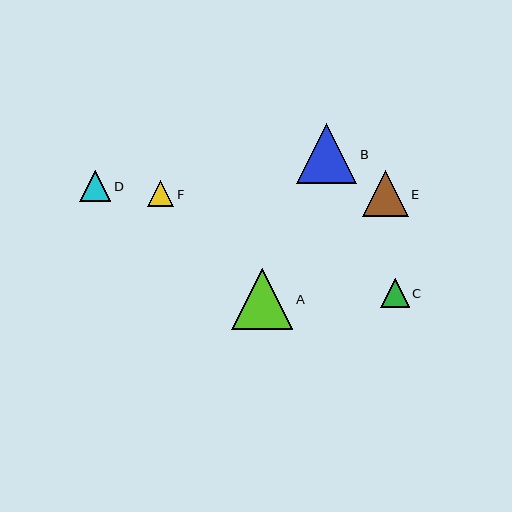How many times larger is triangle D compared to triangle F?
Triangle D is approximately 1.2 times the size of triangle F.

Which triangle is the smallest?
Triangle F is the smallest with a size of approximately 26 pixels.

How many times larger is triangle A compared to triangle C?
Triangle A is approximately 2.1 times the size of triangle C.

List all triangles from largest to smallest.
From largest to smallest: A, B, E, D, C, F.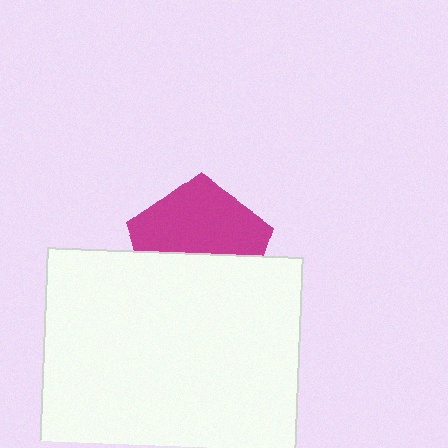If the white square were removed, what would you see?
You would see the complete magenta pentagon.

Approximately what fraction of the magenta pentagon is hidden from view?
Roughly 46% of the magenta pentagon is hidden behind the white square.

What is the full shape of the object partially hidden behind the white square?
The partially hidden object is a magenta pentagon.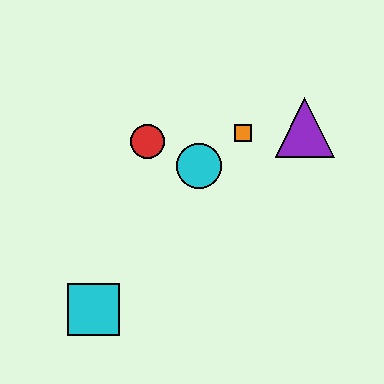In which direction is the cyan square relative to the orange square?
The cyan square is below the orange square.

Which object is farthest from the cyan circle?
The cyan square is farthest from the cyan circle.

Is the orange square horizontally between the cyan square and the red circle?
No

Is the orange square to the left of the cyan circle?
No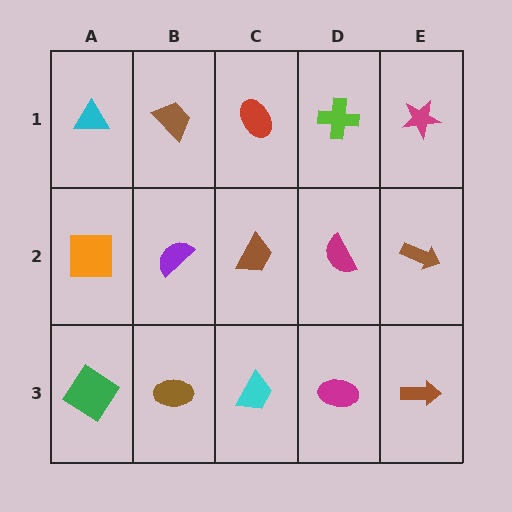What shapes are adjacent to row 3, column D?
A magenta semicircle (row 2, column D), a cyan trapezoid (row 3, column C), a brown arrow (row 3, column E).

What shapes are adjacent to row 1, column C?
A brown trapezoid (row 2, column C), a brown trapezoid (row 1, column B), a lime cross (row 1, column D).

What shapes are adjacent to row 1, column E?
A brown arrow (row 2, column E), a lime cross (row 1, column D).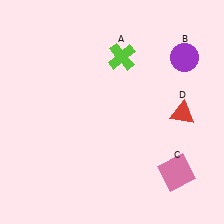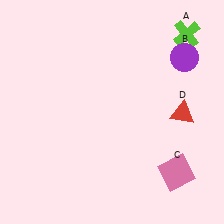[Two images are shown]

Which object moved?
The lime cross (A) moved right.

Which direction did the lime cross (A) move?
The lime cross (A) moved right.